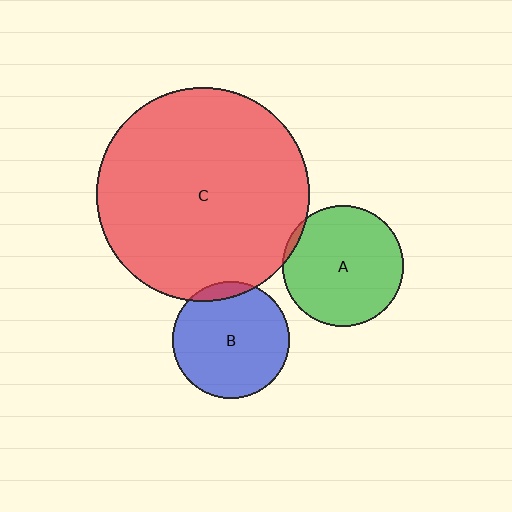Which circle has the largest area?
Circle C (red).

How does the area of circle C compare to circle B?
Approximately 3.3 times.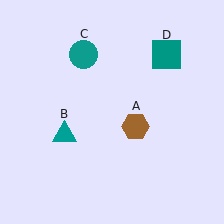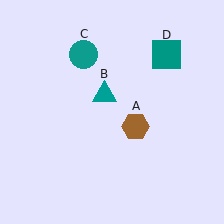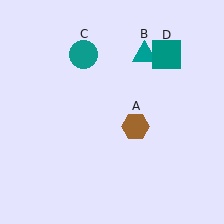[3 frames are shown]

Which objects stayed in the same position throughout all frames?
Brown hexagon (object A) and teal circle (object C) and teal square (object D) remained stationary.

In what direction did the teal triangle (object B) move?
The teal triangle (object B) moved up and to the right.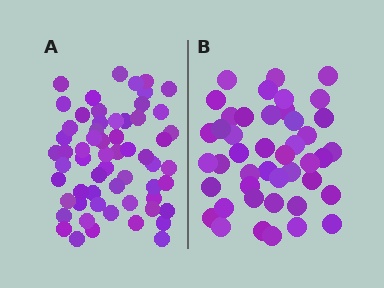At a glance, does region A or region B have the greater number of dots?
Region A (the left region) has more dots.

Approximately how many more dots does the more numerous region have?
Region A has approximately 15 more dots than region B.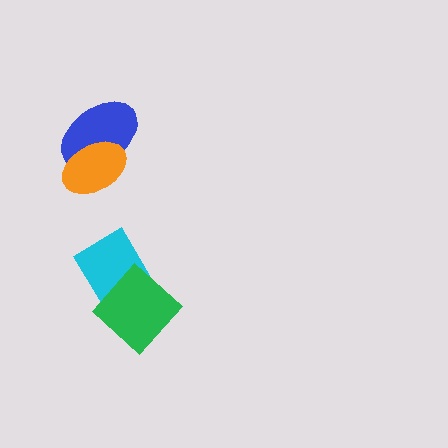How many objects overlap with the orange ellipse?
1 object overlaps with the orange ellipse.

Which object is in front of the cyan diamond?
The green diamond is in front of the cyan diamond.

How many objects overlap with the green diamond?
1 object overlaps with the green diamond.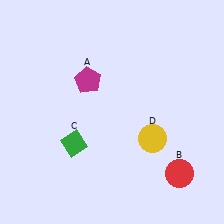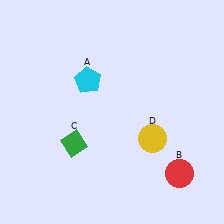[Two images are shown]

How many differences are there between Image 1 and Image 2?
There is 1 difference between the two images.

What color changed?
The pentagon (A) changed from magenta in Image 1 to cyan in Image 2.